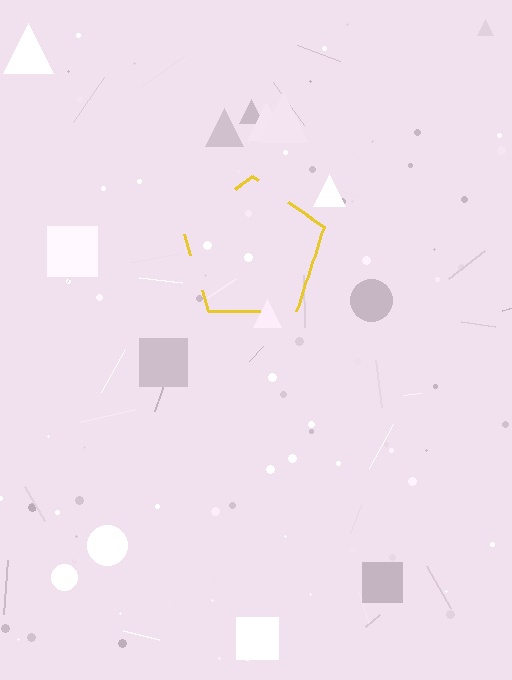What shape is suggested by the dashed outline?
The dashed outline suggests a pentagon.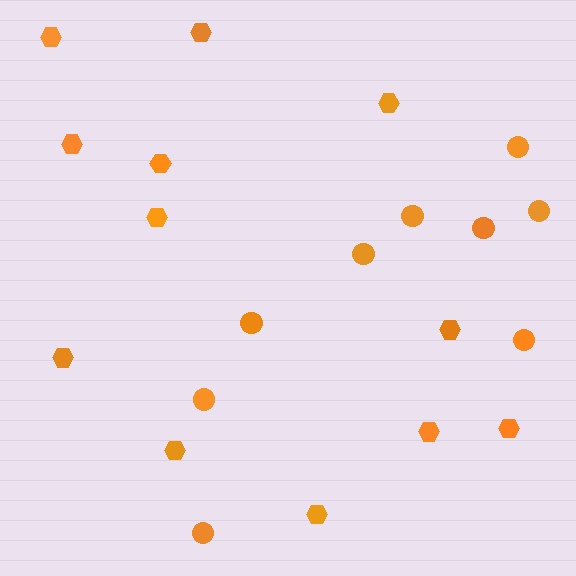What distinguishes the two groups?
There are 2 groups: one group of hexagons (12) and one group of circles (9).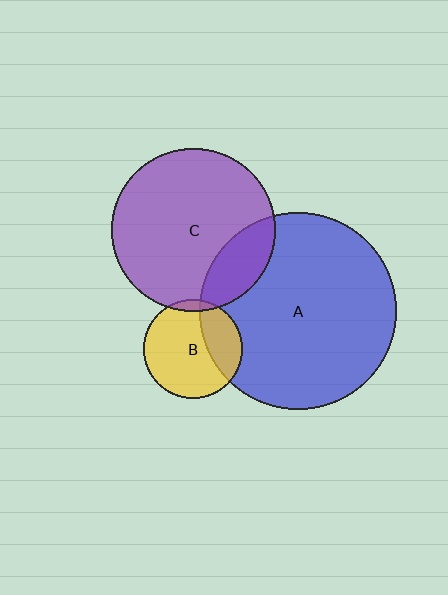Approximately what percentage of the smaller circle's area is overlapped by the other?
Approximately 20%.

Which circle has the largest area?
Circle A (blue).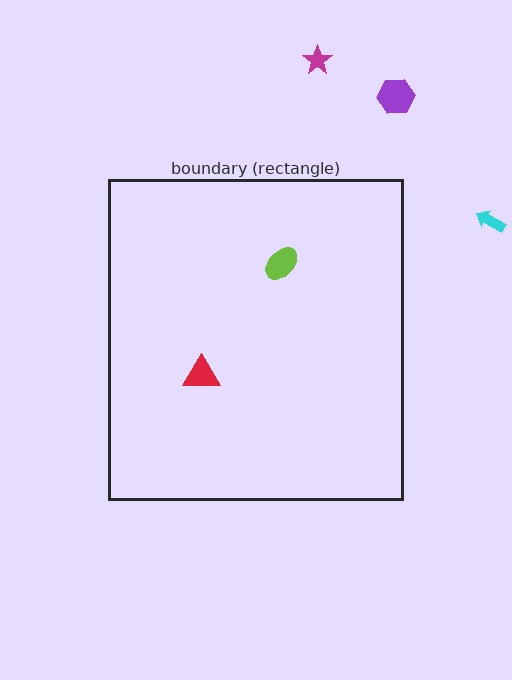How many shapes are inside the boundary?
2 inside, 3 outside.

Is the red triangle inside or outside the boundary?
Inside.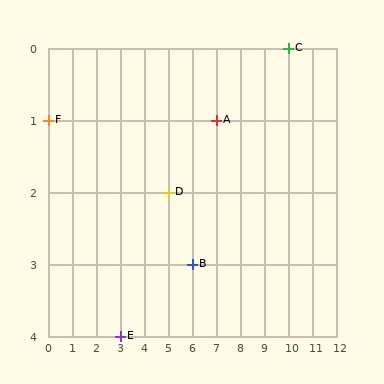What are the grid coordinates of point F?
Point F is at grid coordinates (0, 1).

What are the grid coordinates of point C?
Point C is at grid coordinates (10, 0).